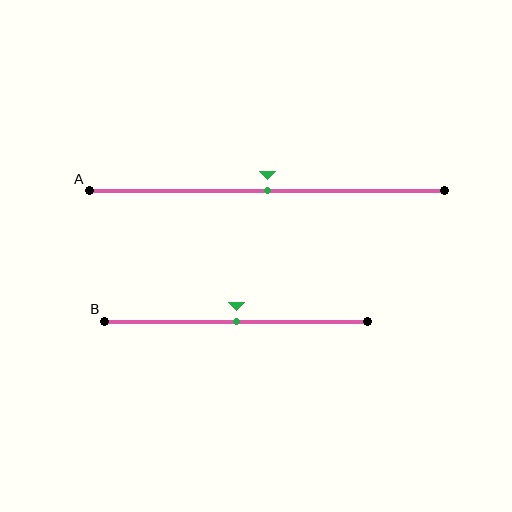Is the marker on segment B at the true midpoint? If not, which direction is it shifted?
Yes, the marker on segment B is at the true midpoint.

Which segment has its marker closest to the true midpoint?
Segment A has its marker closest to the true midpoint.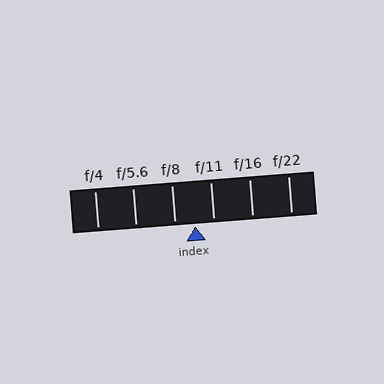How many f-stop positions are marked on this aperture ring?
There are 6 f-stop positions marked.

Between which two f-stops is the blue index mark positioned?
The index mark is between f/8 and f/11.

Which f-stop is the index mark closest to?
The index mark is closest to f/11.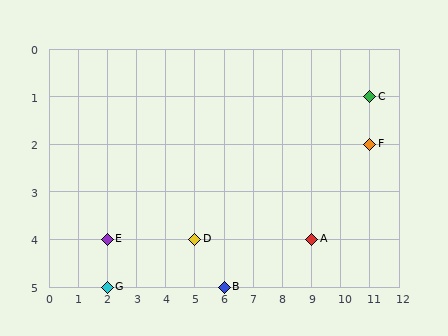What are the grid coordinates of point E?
Point E is at grid coordinates (2, 4).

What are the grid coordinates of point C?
Point C is at grid coordinates (11, 1).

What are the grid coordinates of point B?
Point B is at grid coordinates (6, 5).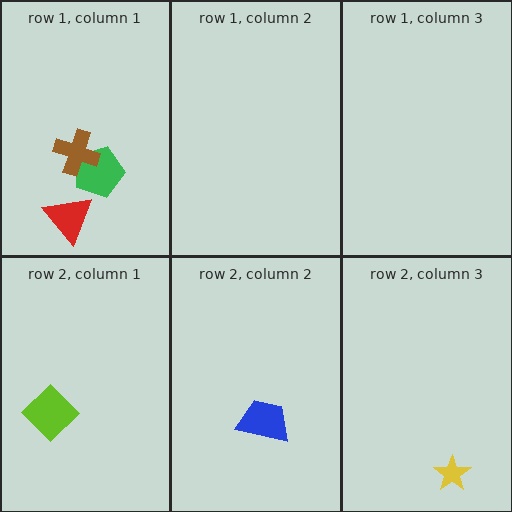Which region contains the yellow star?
The row 2, column 3 region.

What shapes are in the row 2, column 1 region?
The lime diamond.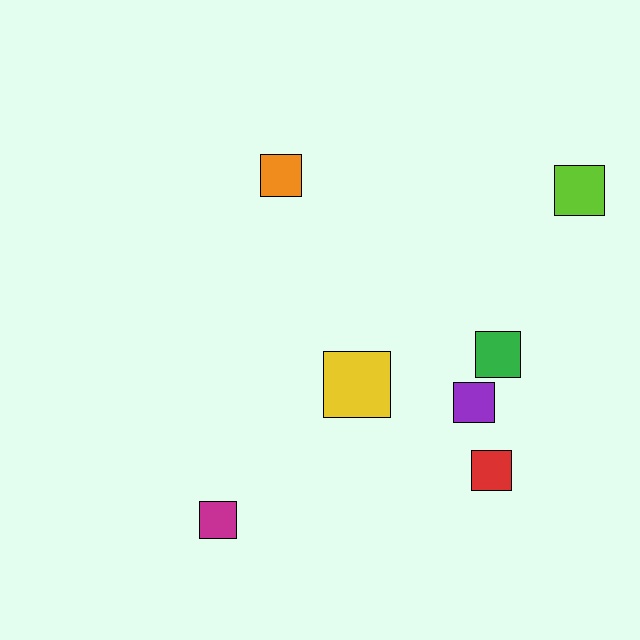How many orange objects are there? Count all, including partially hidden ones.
There is 1 orange object.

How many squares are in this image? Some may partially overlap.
There are 7 squares.